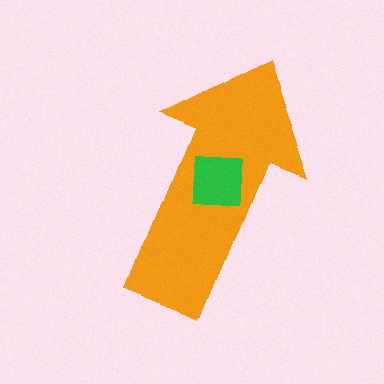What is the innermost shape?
The green square.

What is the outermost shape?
The orange arrow.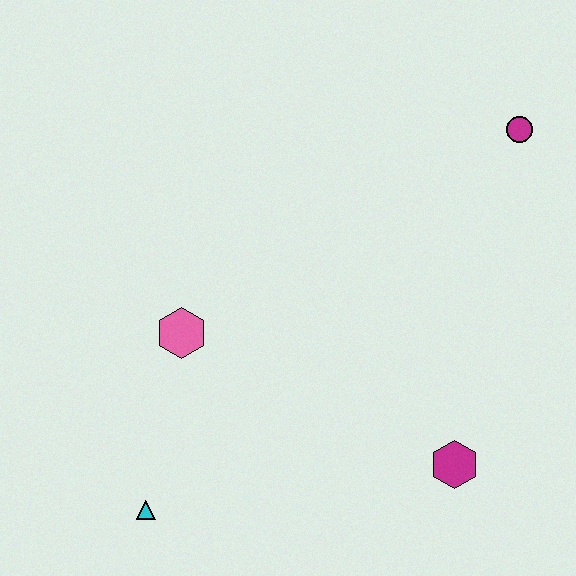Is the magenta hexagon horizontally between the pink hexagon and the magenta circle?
Yes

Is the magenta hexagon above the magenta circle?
No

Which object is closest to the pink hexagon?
The cyan triangle is closest to the pink hexagon.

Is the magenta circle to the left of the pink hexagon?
No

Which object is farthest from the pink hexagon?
The magenta circle is farthest from the pink hexagon.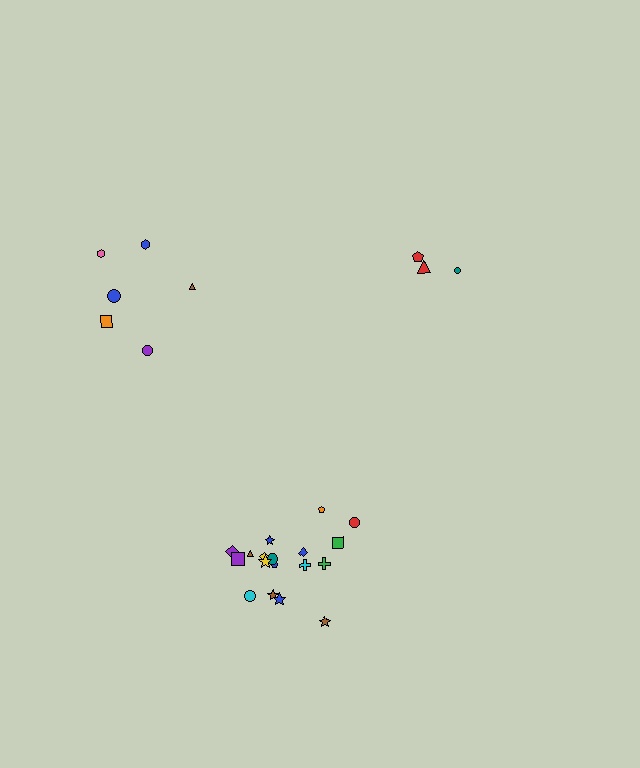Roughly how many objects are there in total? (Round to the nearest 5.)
Roughly 25 objects in total.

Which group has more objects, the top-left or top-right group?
The top-left group.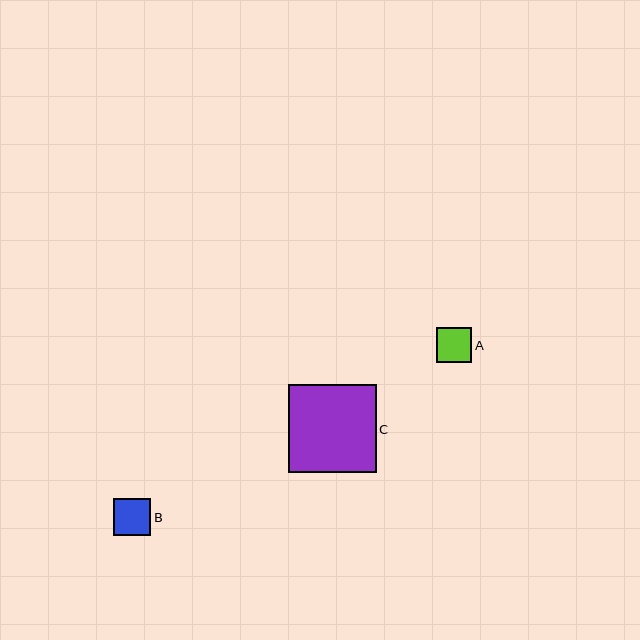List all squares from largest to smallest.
From largest to smallest: C, B, A.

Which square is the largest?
Square C is the largest with a size of approximately 88 pixels.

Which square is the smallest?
Square A is the smallest with a size of approximately 35 pixels.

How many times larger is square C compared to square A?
Square C is approximately 2.5 times the size of square A.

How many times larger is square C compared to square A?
Square C is approximately 2.5 times the size of square A.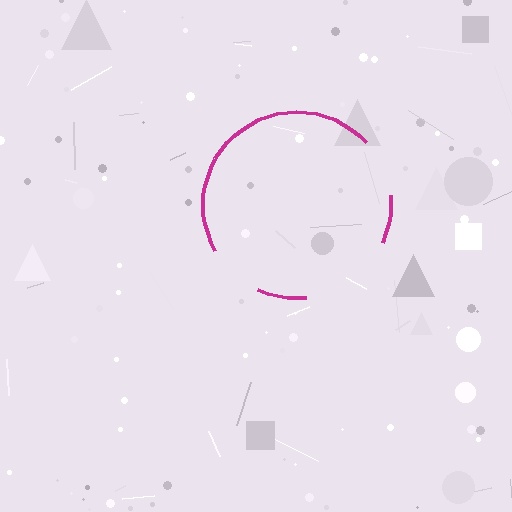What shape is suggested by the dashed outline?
The dashed outline suggests a circle.